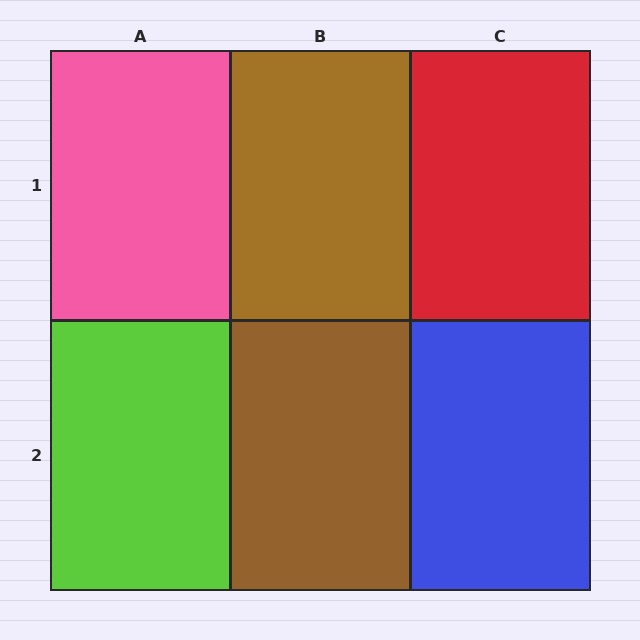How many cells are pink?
1 cell is pink.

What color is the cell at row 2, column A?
Lime.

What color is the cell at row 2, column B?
Brown.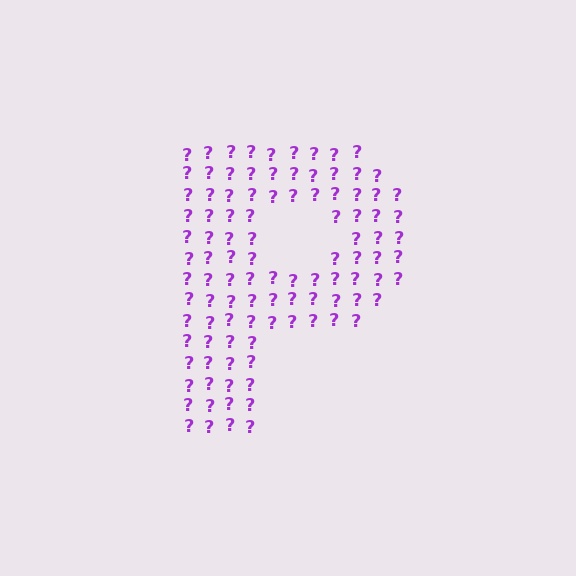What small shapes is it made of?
It is made of small question marks.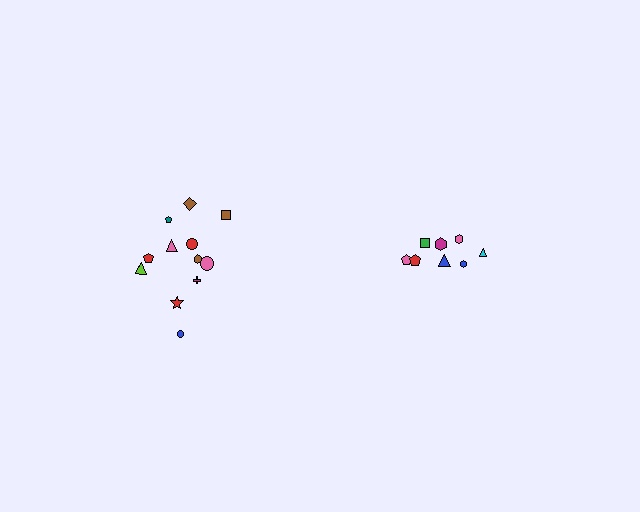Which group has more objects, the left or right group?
The left group.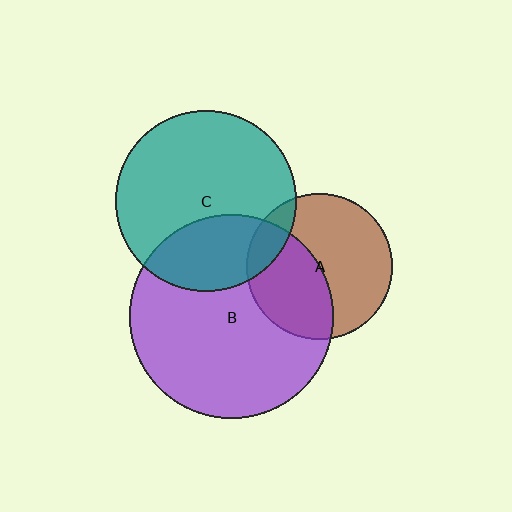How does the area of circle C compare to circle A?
Approximately 1.5 times.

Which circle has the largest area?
Circle B (purple).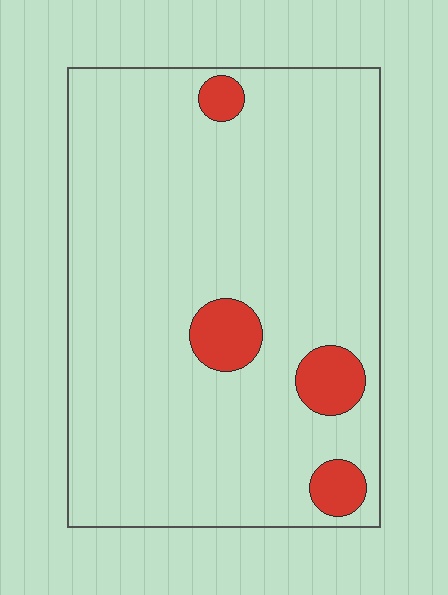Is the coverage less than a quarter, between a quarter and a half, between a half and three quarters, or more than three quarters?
Less than a quarter.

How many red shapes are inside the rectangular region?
4.